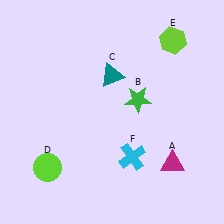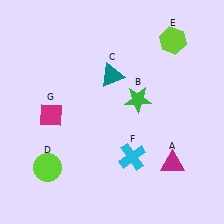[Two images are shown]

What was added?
A magenta diamond (G) was added in Image 2.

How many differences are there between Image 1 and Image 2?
There is 1 difference between the two images.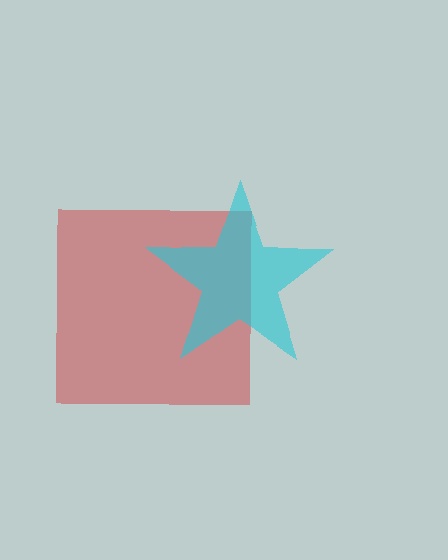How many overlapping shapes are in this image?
There are 2 overlapping shapes in the image.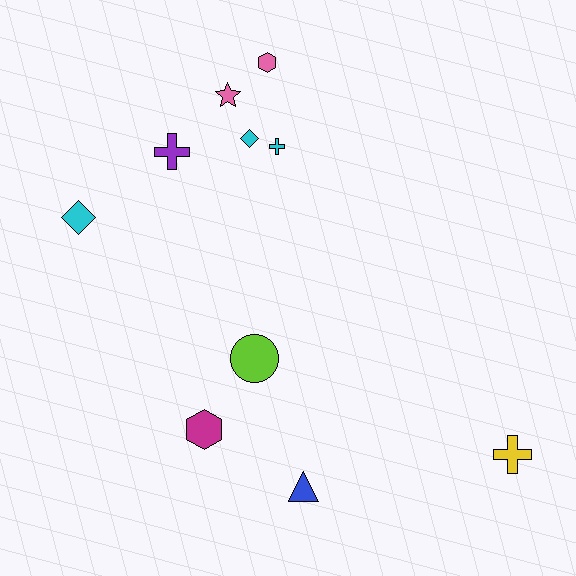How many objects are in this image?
There are 10 objects.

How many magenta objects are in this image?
There is 1 magenta object.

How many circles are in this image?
There is 1 circle.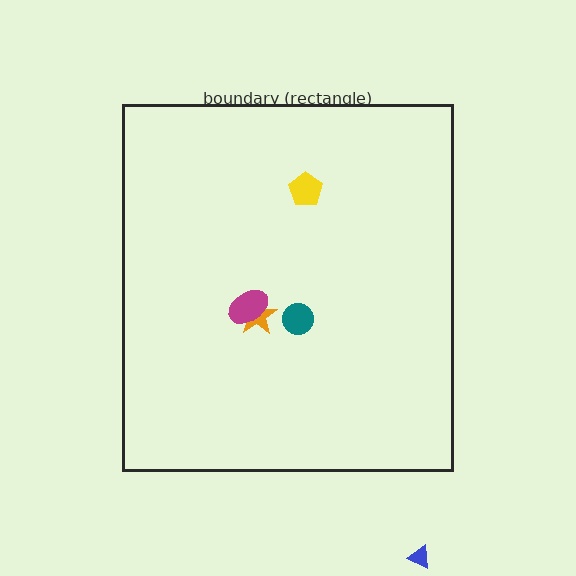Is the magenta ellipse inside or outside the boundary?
Inside.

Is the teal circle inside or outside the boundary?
Inside.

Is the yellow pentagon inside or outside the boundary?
Inside.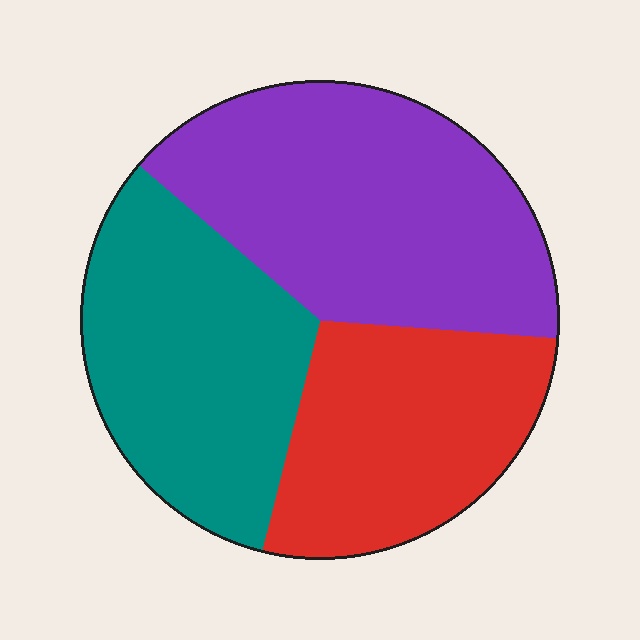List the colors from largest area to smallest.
From largest to smallest: purple, teal, red.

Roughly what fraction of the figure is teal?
Teal covers around 30% of the figure.